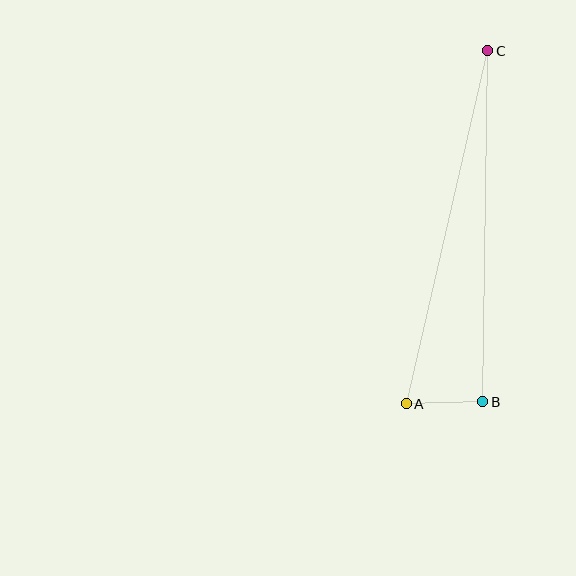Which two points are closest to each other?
Points A and B are closest to each other.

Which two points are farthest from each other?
Points A and C are farthest from each other.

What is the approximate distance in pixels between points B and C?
The distance between B and C is approximately 351 pixels.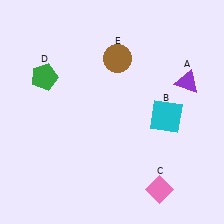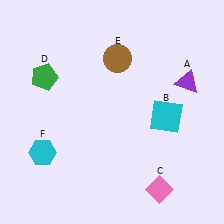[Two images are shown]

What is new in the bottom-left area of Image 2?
A cyan hexagon (F) was added in the bottom-left area of Image 2.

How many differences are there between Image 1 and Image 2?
There is 1 difference between the two images.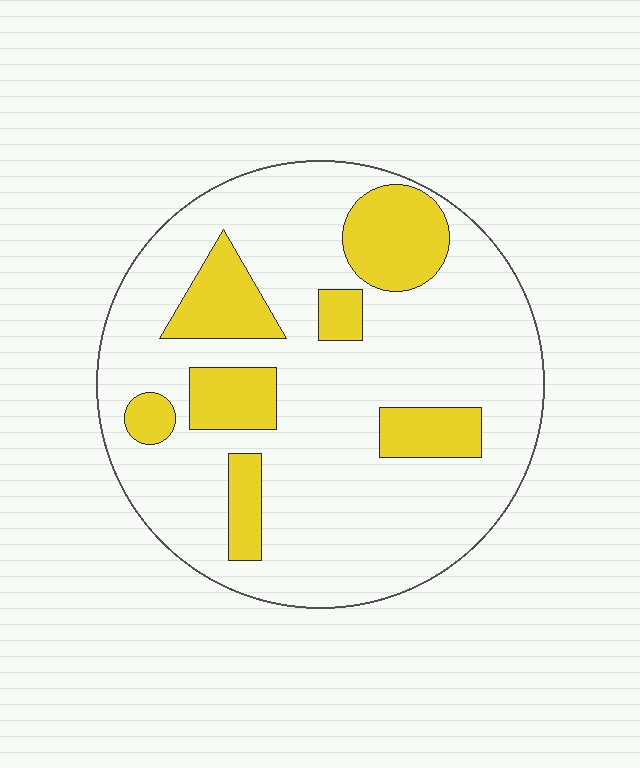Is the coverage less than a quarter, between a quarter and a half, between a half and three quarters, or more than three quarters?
Less than a quarter.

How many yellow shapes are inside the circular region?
7.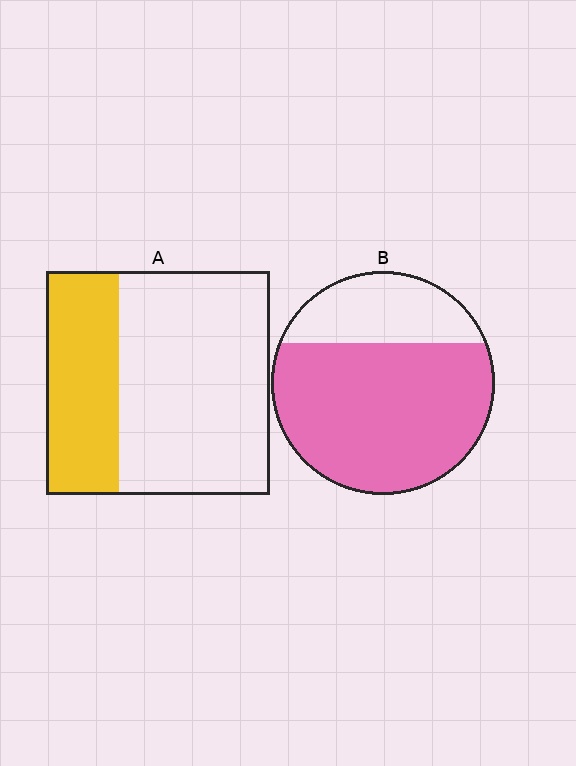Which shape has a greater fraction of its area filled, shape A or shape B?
Shape B.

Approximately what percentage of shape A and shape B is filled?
A is approximately 35% and B is approximately 70%.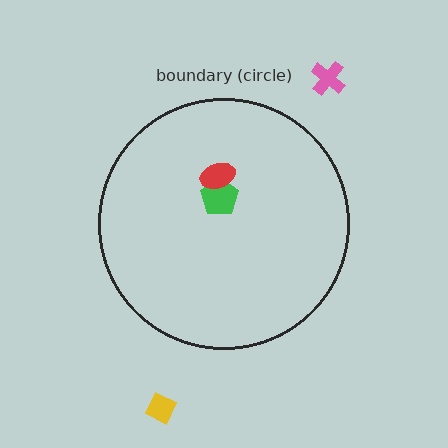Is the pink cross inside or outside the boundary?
Outside.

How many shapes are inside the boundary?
2 inside, 2 outside.